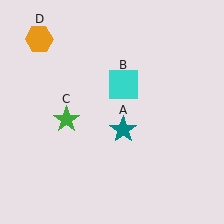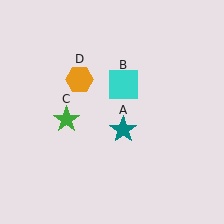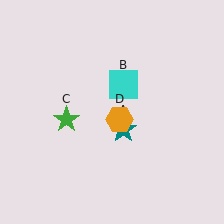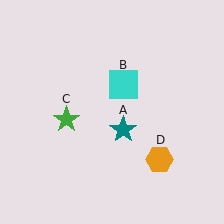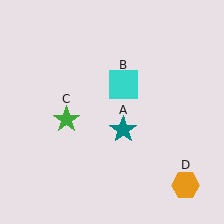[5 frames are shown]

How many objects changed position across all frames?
1 object changed position: orange hexagon (object D).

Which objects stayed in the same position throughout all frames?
Teal star (object A) and cyan square (object B) and green star (object C) remained stationary.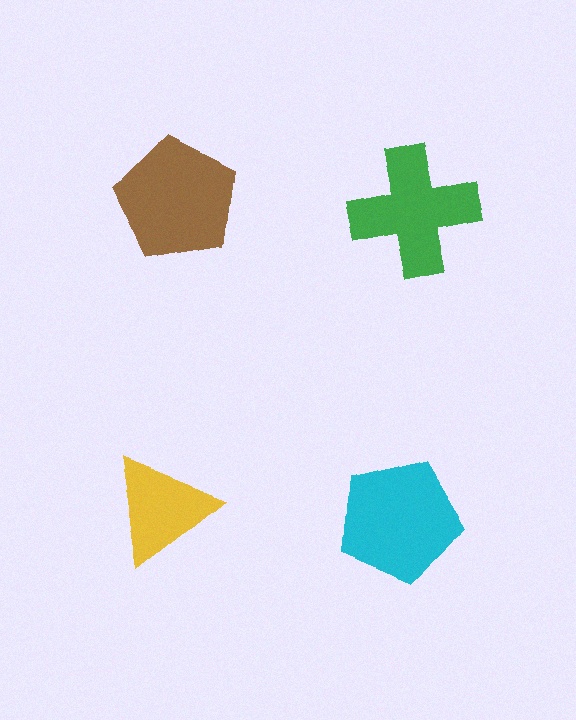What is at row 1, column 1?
A brown pentagon.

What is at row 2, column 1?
A yellow triangle.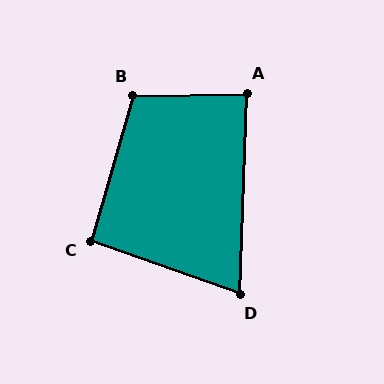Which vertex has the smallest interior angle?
D, at approximately 73 degrees.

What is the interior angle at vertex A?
Approximately 87 degrees (approximately right).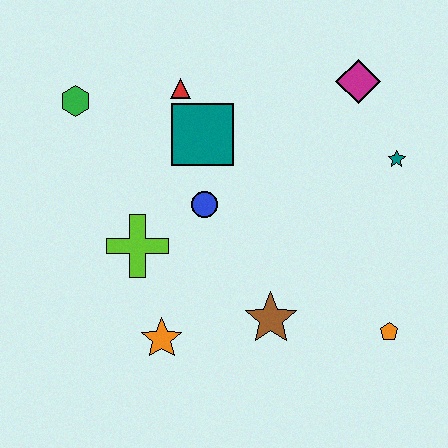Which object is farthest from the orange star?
The magenta diamond is farthest from the orange star.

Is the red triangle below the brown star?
No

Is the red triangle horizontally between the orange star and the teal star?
Yes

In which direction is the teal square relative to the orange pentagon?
The teal square is above the orange pentagon.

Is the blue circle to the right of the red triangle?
Yes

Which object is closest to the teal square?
The red triangle is closest to the teal square.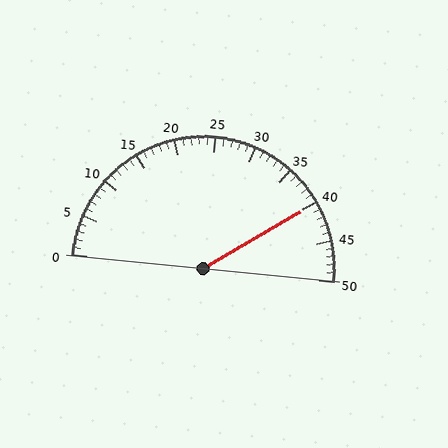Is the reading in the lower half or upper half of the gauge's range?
The reading is in the upper half of the range (0 to 50).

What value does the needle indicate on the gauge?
The needle indicates approximately 40.